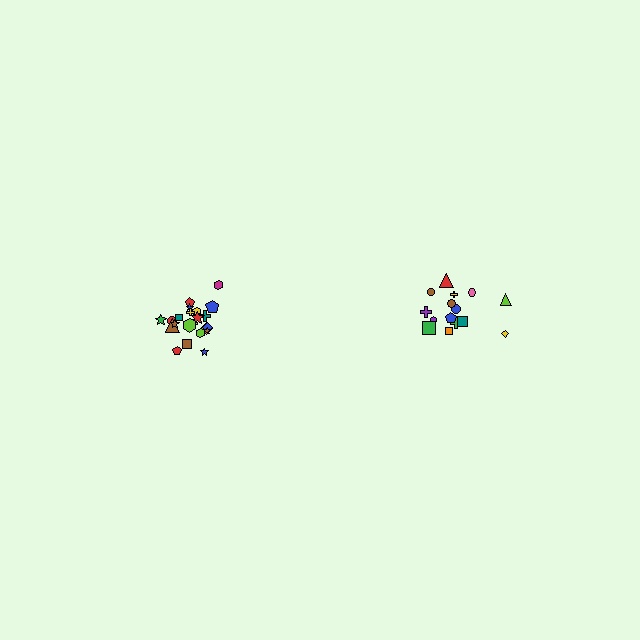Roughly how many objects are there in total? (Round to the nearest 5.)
Roughly 35 objects in total.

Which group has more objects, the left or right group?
The left group.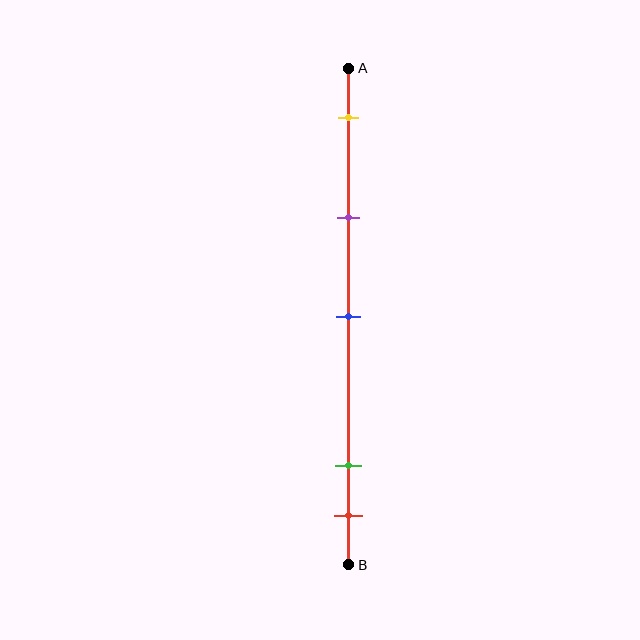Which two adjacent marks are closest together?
The green and red marks are the closest adjacent pair.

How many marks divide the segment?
There are 5 marks dividing the segment.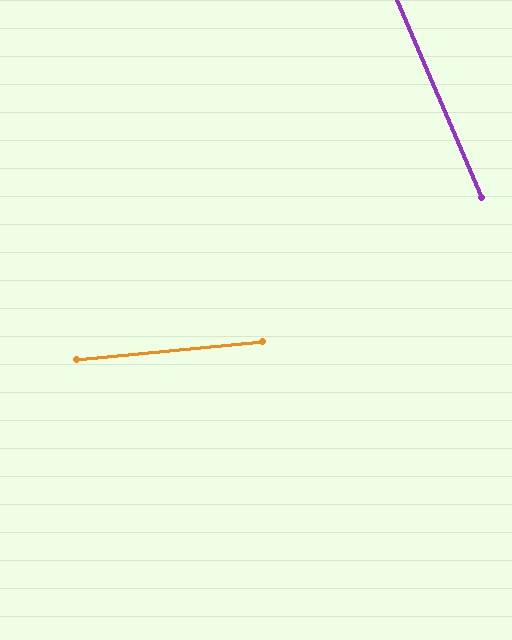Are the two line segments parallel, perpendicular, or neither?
Neither parallel nor perpendicular — they differ by about 72°.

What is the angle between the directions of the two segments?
Approximately 72 degrees.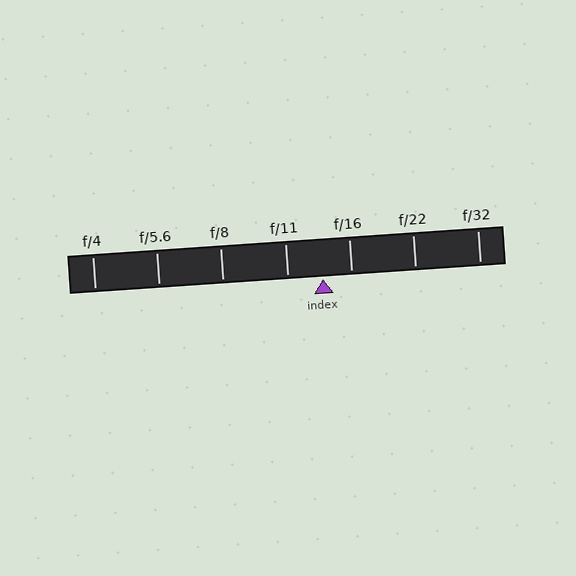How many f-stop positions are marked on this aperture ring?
There are 7 f-stop positions marked.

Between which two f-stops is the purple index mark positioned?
The index mark is between f/11 and f/16.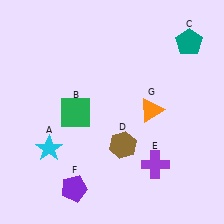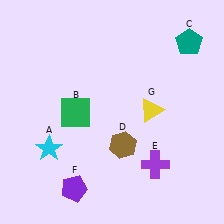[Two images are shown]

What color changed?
The triangle (G) changed from orange in Image 1 to yellow in Image 2.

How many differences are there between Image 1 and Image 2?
There is 1 difference between the two images.